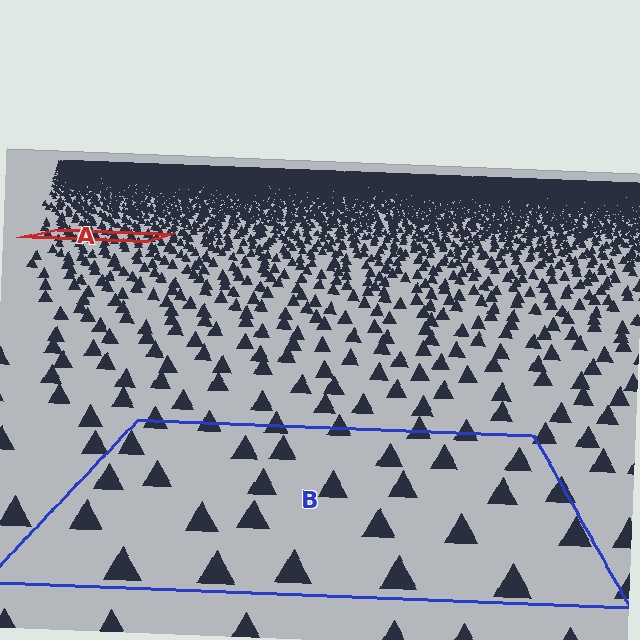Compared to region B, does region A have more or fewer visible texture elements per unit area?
Region A has more texture elements per unit area — they are packed more densely because it is farther away.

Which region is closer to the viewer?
Region B is closer. The texture elements there are larger and more spread out.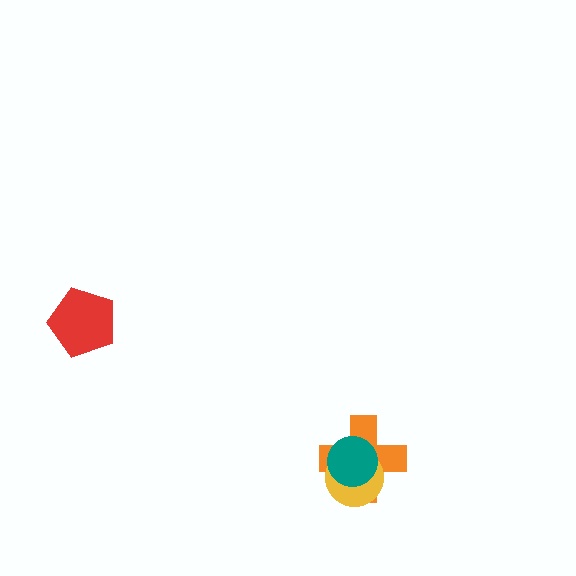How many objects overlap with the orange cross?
2 objects overlap with the orange cross.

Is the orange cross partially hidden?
Yes, it is partially covered by another shape.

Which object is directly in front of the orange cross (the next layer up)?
The yellow circle is directly in front of the orange cross.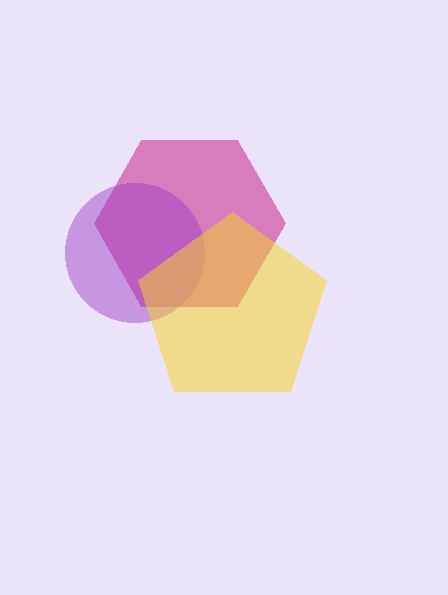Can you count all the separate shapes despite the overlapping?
Yes, there are 3 separate shapes.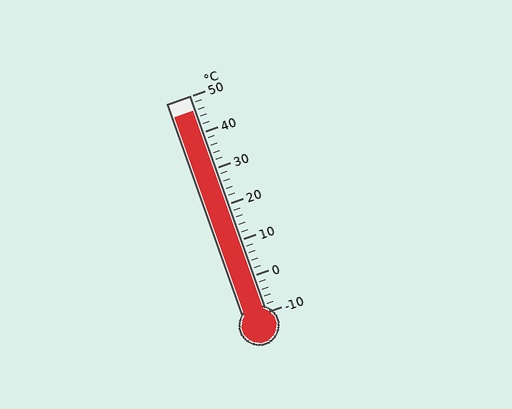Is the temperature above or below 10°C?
The temperature is above 10°C.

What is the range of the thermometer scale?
The thermometer scale ranges from -10°C to 50°C.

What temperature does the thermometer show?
The thermometer shows approximately 46°C.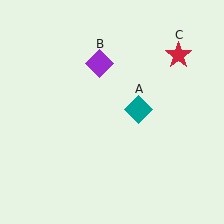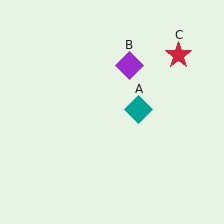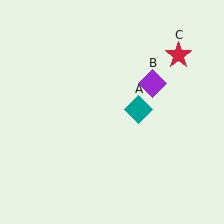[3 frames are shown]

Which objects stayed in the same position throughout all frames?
Teal diamond (object A) and red star (object C) remained stationary.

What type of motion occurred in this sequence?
The purple diamond (object B) rotated clockwise around the center of the scene.